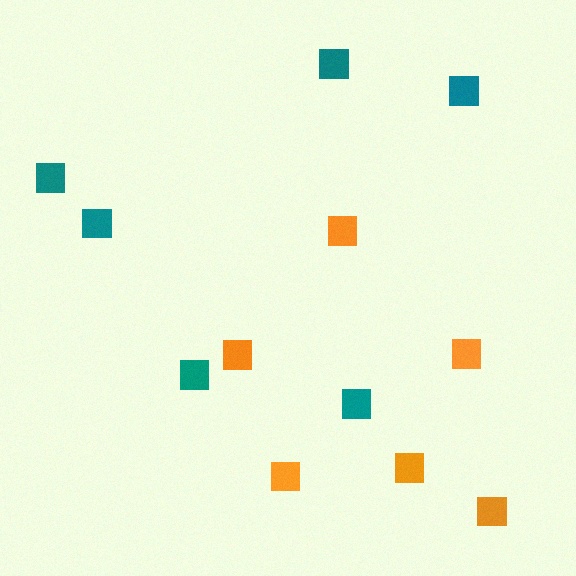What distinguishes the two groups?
There are 2 groups: one group of orange squares (6) and one group of teal squares (6).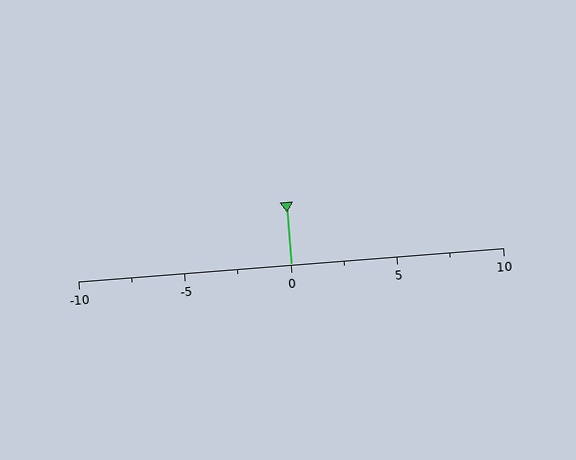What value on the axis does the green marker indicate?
The marker indicates approximately 0.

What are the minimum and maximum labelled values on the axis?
The axis runs from -10 to 10.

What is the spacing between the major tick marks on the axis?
The major ticks are spaced 5 apart.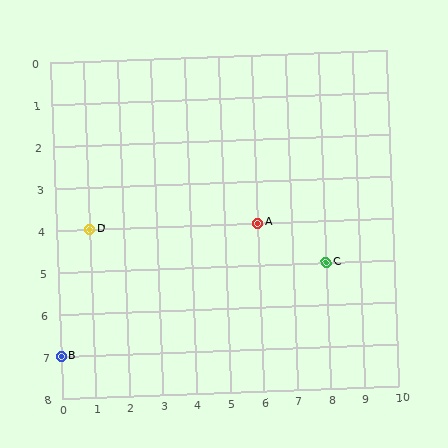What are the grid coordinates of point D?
Point D is at grid coordinates (1, 4).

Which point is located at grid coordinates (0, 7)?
Point B is at (0, 7).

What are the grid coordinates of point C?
Point C is at grid coordinates (8, 5).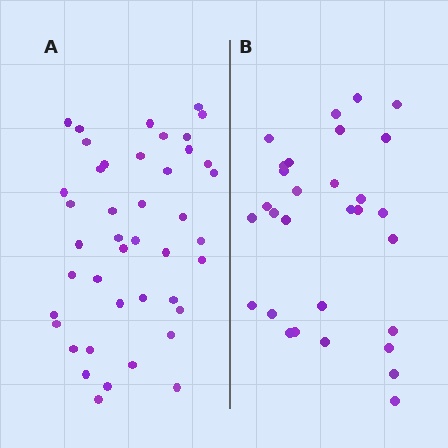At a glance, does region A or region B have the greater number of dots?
Region A (the left region) has more dots.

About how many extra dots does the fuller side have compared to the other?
Region A has approximately 15 more dots than region B.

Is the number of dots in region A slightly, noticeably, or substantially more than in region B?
Region A has noticeably more, but not dramatically so. The ratio is roughly 1.4 to 1.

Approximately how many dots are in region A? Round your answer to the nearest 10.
About 40 dots. (The exact count is 43, which rounds to 40.)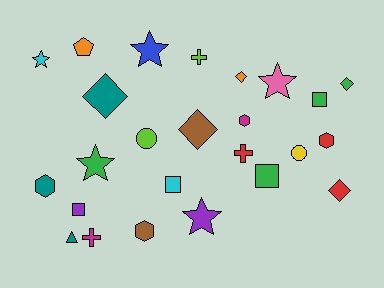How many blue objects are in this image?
There is 1 blue object.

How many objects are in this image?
There are 25 objects.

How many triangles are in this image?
There is 1 triangle.